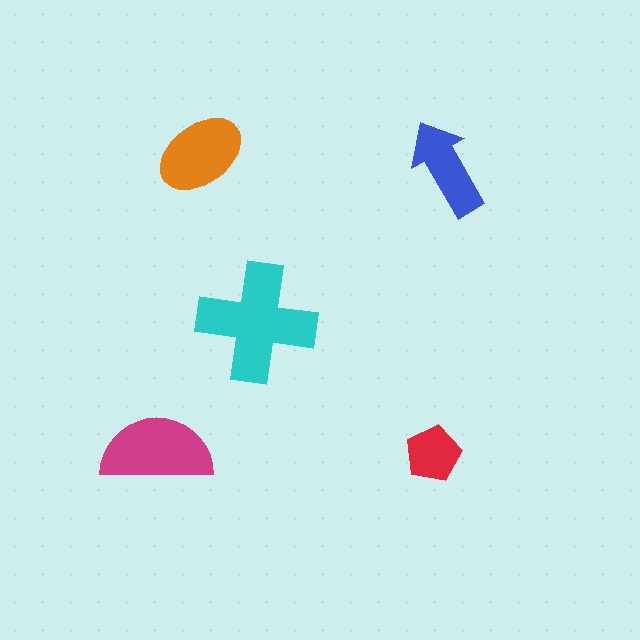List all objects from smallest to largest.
The red pentagon, the blue arrow, the orange ellipse, the magenta semicircle, the cyan cross.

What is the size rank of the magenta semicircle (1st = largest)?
2nd.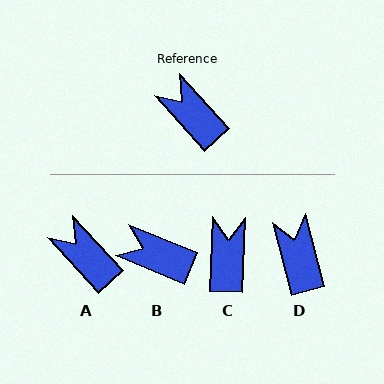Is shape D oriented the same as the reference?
No, it is off by about 28 degrees.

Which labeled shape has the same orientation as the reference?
A.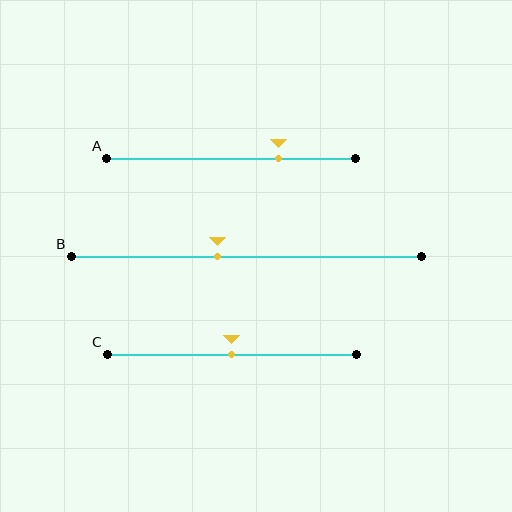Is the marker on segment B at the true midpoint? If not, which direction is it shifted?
No, the marker on segment B is shifted to the left by about 8% of the segment length.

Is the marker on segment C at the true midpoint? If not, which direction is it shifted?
Yes, the marker on segment C is at the true midpoint.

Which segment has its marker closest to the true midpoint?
Segment C has its marker closest to the true midpoint.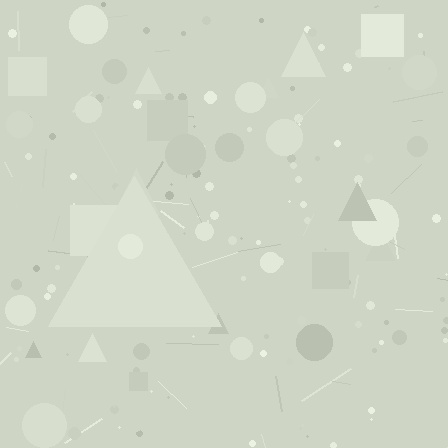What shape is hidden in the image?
A triangle is hidden in the image.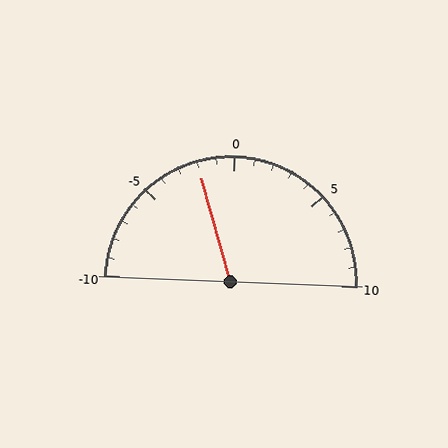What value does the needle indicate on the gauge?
The needle indicates approximately -2.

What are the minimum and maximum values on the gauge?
The gauge ranges from -10 to 10.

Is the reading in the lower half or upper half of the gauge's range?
The reading is in the lower half of the range (-10 to 10).